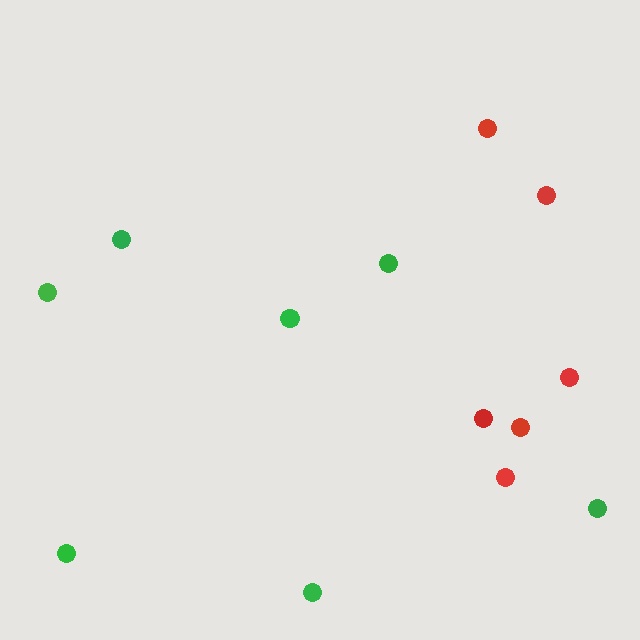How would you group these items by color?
There are 2 groups: one group of green circles (7) and one group of red circles (6).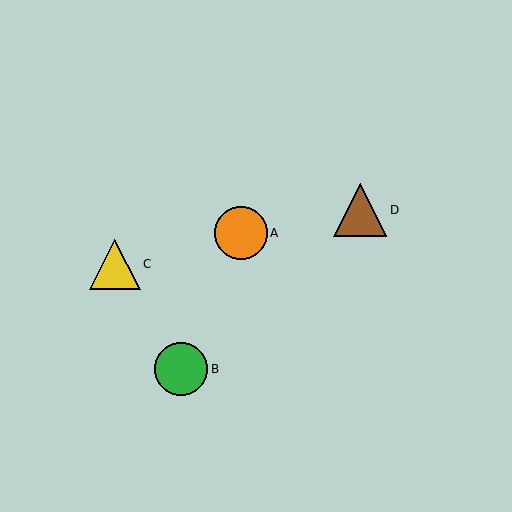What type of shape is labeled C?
Shape C is a yellow triangle.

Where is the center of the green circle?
The center of the green circle is at (181, 369).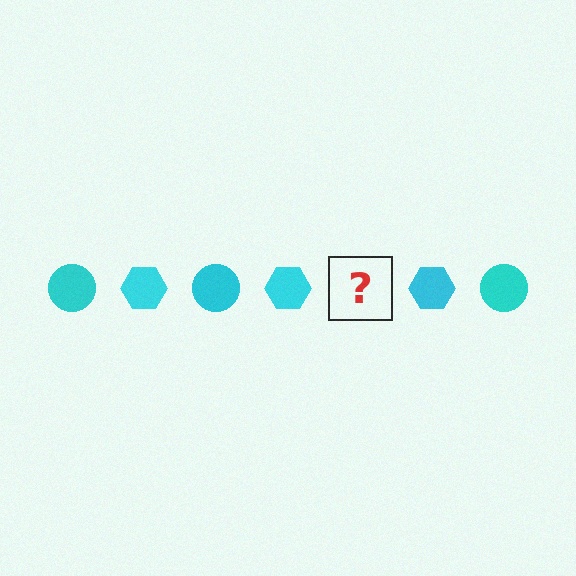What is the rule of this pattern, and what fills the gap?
The rule is that the pattern cycles through circle, hexagon shapes in cyan. The gap should be filled with a cyan circle.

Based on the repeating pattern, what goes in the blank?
The blank should be a cyan circle.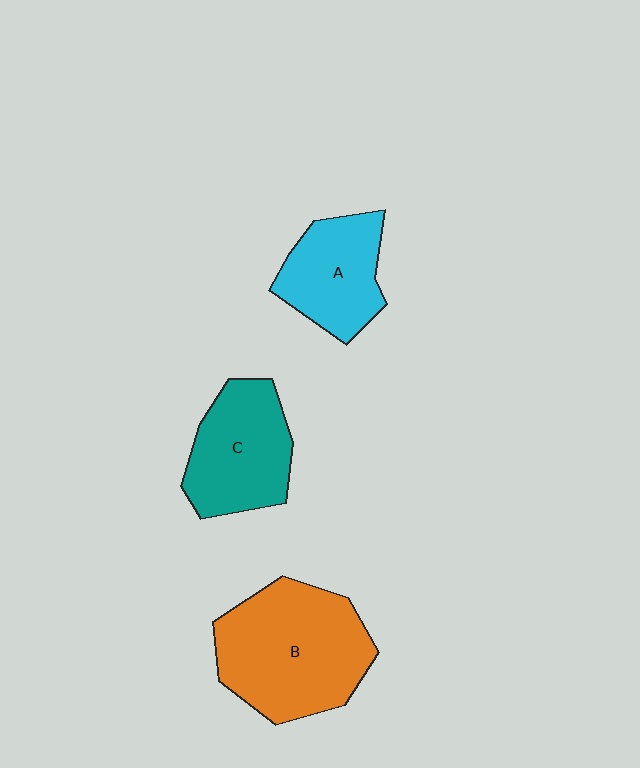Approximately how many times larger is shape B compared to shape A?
Approximately 1.7 times.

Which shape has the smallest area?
Shape A (cyan).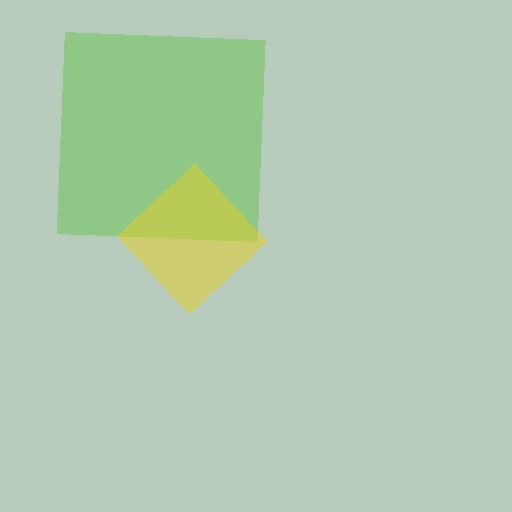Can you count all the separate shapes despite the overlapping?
Yes, there are 2 separate shapes.